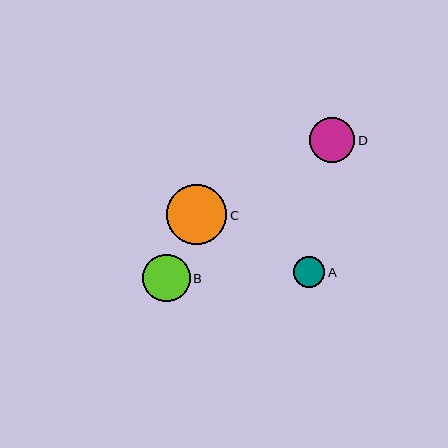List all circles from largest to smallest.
From largest to smallest: C, B, D, A.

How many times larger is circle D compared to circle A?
Circle D is approximately 1.4 times the size of circle A.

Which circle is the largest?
Circle C is the largest with a size of approximately 61 pixels.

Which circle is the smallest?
Circle A is the smallest with a size of approximately 31 pixels.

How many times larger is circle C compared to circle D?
Circle C is approximately 1.3 times the size of circle D.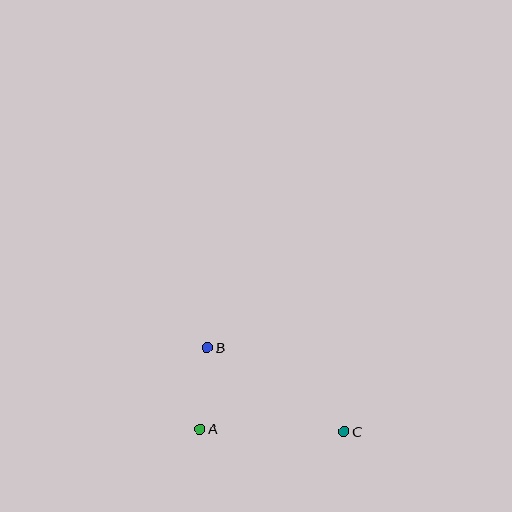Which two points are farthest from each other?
Points B and C are farthest from each other.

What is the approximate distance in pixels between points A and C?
The distance between A and C is approximately 144 pixels.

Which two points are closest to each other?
Points A and B are closest to each other.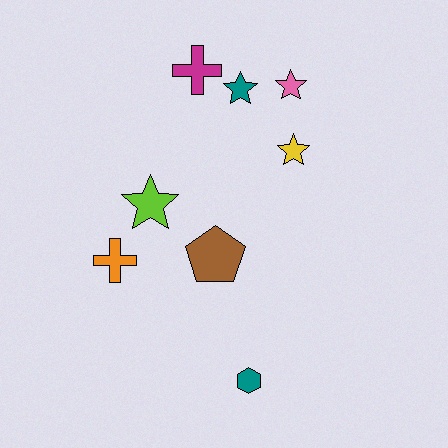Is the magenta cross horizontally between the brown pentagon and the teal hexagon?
No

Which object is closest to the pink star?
The teal star is closest to the pink star.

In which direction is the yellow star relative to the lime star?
The yellow star is to the right of the lime star.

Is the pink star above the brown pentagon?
Yes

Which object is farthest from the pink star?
The teal hexagon is farthest from the pink star.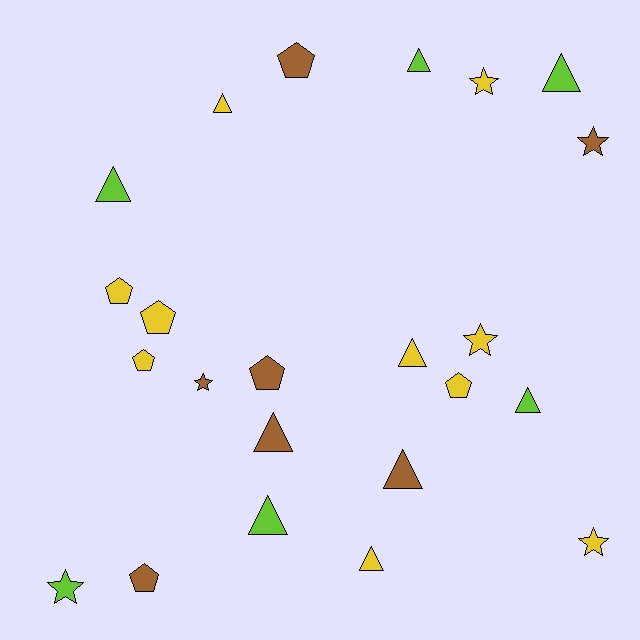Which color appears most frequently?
Yellow, with 10 objects.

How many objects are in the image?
There are 23 objects.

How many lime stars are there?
There is 1 lime star.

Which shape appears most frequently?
Triangle, with 10 objects.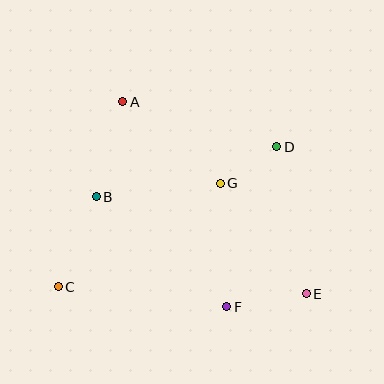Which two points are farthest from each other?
Points A and E are farthest from each other.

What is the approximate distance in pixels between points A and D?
The distance between A and D is approximately 160 pixels.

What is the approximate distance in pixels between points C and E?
The distance between C and E is approximately 248 pixels.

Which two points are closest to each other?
Points D and G are closest to each other.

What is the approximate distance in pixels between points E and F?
The distance between E and F is approximately 81 pixels.